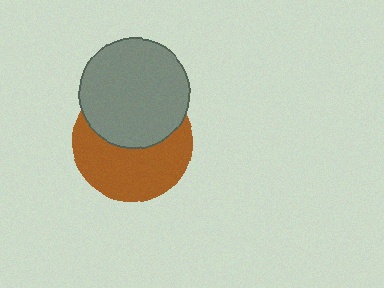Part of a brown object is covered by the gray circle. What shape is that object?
It is a circle.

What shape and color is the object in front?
The object in front is a gray circle.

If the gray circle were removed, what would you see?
You would see the complete brown circle.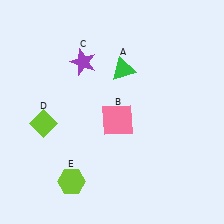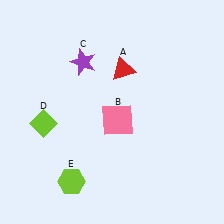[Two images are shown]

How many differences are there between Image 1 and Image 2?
There is 1 difference between the two images.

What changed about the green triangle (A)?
In Image 1, A is green. In Image 2, it changed to red.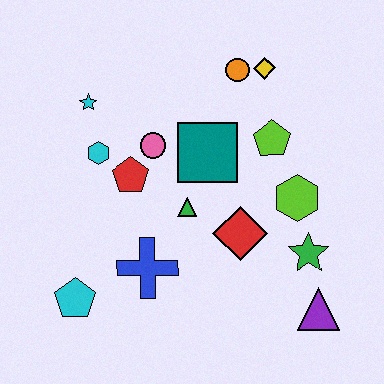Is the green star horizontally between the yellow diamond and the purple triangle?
Yes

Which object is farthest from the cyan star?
The purple triangle is farthest from the cyan star.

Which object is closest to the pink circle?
The red pentagon is closest to the pink circle.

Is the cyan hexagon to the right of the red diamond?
No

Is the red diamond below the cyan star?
Yes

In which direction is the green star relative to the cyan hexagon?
The green star is to the right of the cyan hexagon.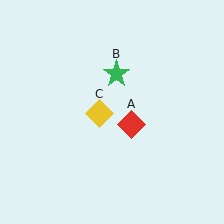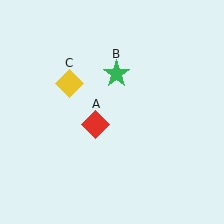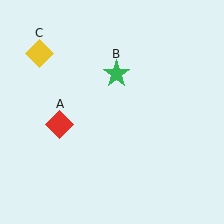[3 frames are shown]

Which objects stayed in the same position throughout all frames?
Green star (object B) remained stationary.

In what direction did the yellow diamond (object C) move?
The yellow diamond (object C) moved up and to the left.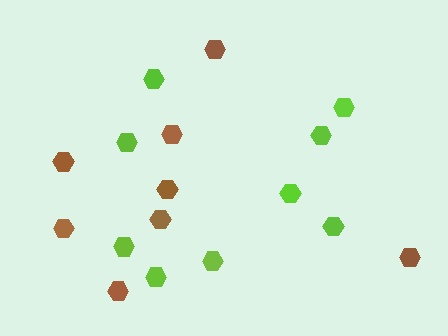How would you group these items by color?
There are 2 groups: one group of brown hexagons (8) and one group of lime hexagons (9).